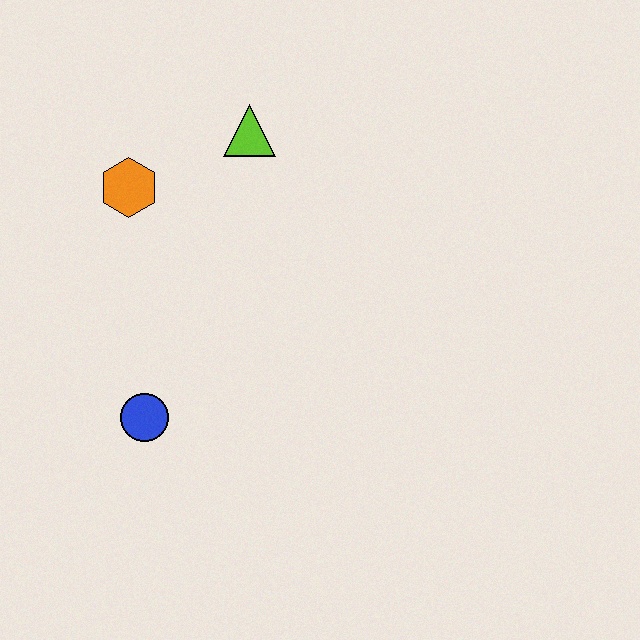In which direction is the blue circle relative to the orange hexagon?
The blue circle is below the orange hexagon.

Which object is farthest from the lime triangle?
The blue circle is farthest from the lime triangle.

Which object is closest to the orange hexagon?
The lime triangle is closest to the orange hexagon.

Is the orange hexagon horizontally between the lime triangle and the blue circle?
No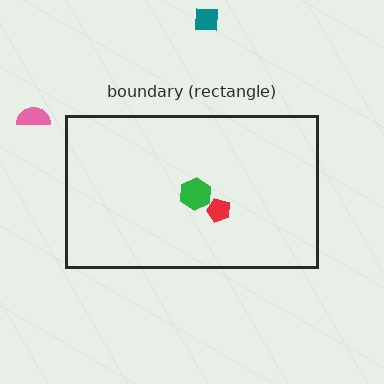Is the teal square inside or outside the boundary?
Outside.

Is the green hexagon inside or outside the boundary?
Inside.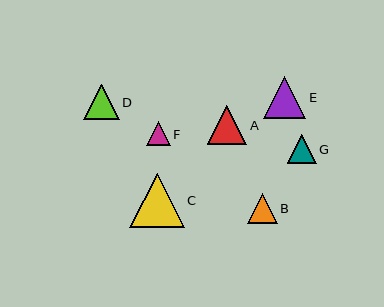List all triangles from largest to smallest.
From largest to smallest: C, E, A, D, B, G, F.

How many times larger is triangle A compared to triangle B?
Triangle A is approximately 1.3 times the size of triangle B.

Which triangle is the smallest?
Triangle F is the smallest with a size of approximately 24 pixels.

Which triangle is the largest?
Triangle C is the largest with a size of approximately 54 pixels.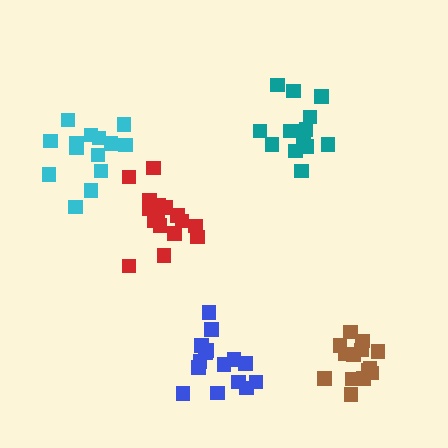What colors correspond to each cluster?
The clusters are colored: teal, red, blue, cyan, brown.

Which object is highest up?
The teal cluster is topmost.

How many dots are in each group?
Group 1: 14 dots, Group 2: 17 dots, Group 3: 15 dots, Group 4: 14 dots, Group 5: 14 dots (74 total).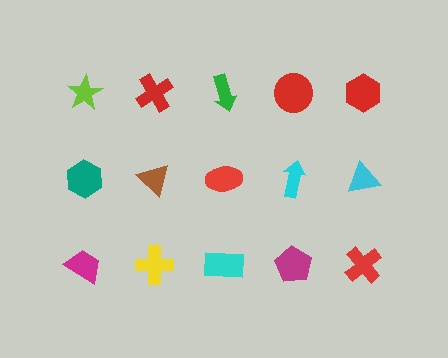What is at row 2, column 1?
A teal hexagon.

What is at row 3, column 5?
A red cross.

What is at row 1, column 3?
A green arrow.